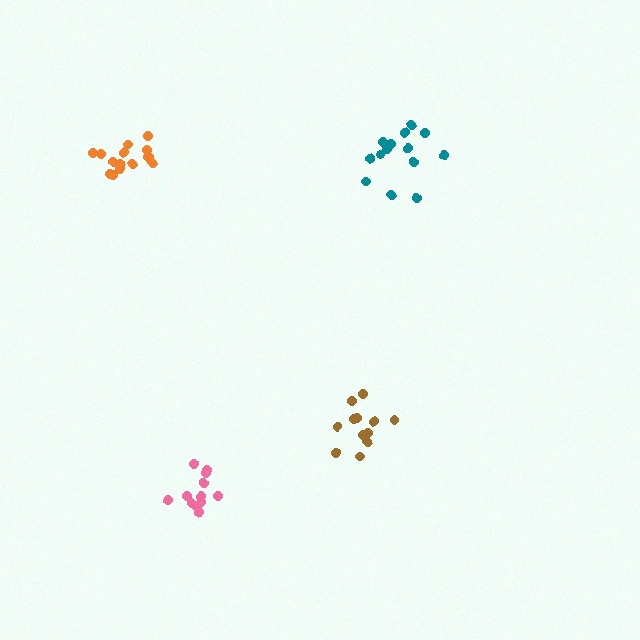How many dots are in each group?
Group 1: 14 dots, Group 2: 15 dots, Group 3: 12 dots, Group 4: 12 dots (53 total).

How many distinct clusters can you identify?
There are 4 distinct clusters.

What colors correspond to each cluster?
The clusters are colored: teal, orange, pink, brown.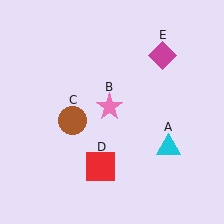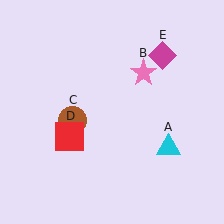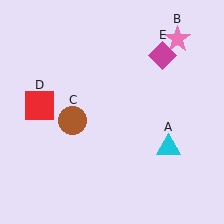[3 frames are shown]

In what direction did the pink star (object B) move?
The pink star (object B) moved up and to the right.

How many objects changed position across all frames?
2 objects changed position: pink star (object B), red square (object D).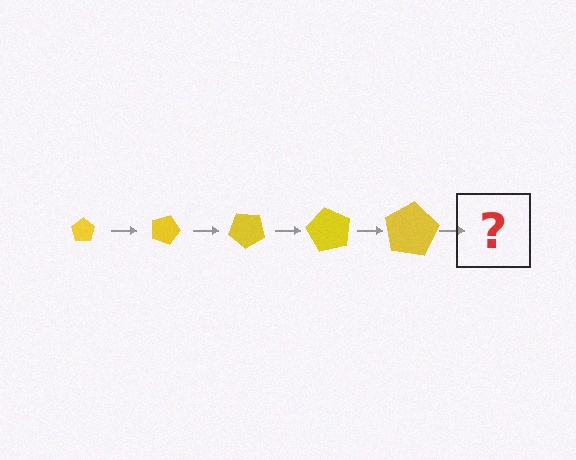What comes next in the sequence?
The next element should be a pentagon, larger than the previous one and rotated 100 degrees from the start.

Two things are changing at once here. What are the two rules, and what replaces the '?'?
The two rules are that the pentagon grows larger each step and it rotates 20 degrees each step. The '?' should be a pentagon, larger than the previous one and rotated 100 degrees from the start.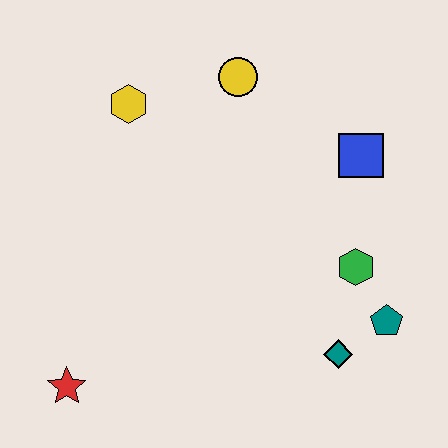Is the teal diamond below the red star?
No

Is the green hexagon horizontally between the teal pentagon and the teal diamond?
Yes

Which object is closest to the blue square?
The green hexagon is closest to the blue square.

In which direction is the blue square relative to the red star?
The blue square is to the right of the red star.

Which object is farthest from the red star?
The blue square is farthest from the red star.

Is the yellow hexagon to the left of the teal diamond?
Yes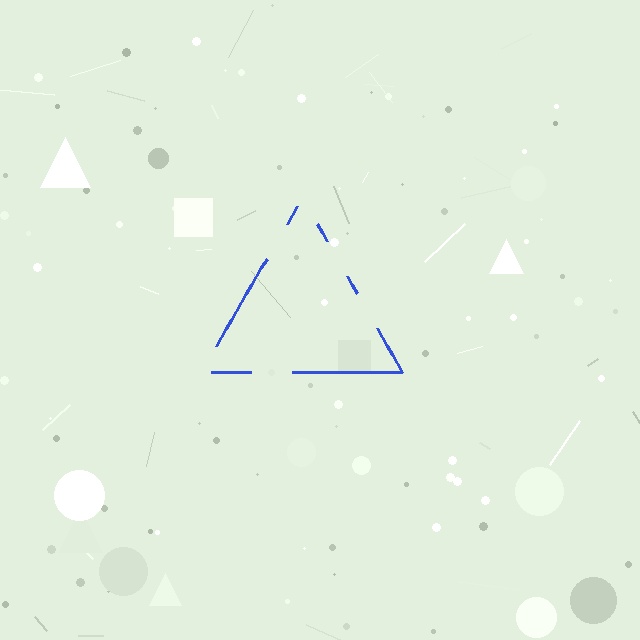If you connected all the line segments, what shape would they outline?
They would outline a triangle.